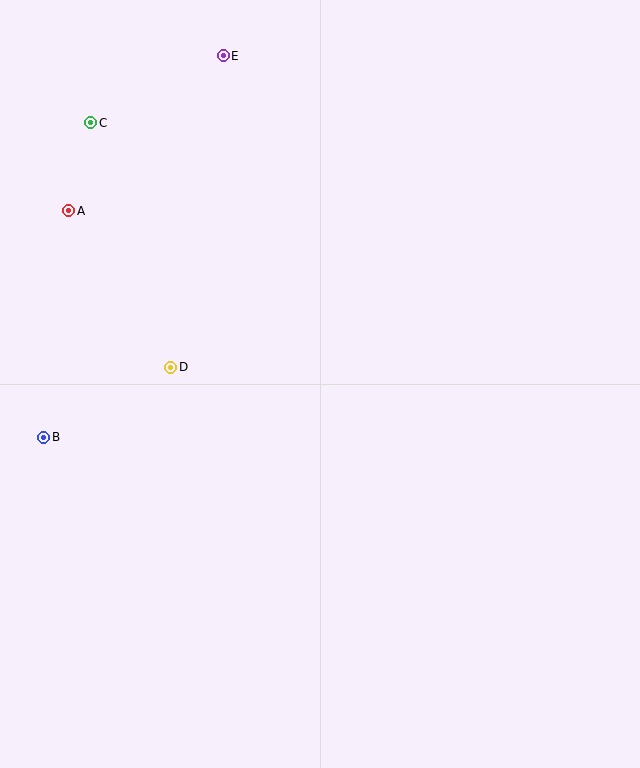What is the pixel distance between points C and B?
The distance between C and B is 318 pixels.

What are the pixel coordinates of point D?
Point D is at (171, 367).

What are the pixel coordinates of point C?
Point C is at (91, 123).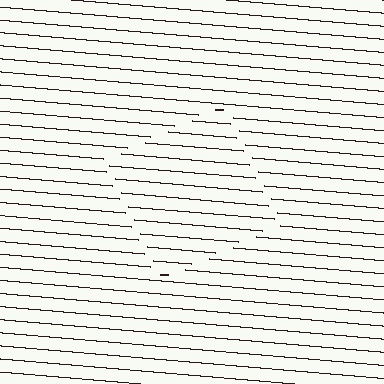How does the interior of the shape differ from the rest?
The interior of the shape contains the same grating, shifted by half a period — the contour is defined by the phase discontinuity where line-ends from the inner and outer gratings abut.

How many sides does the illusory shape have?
4 sides — the line-ends trace a square.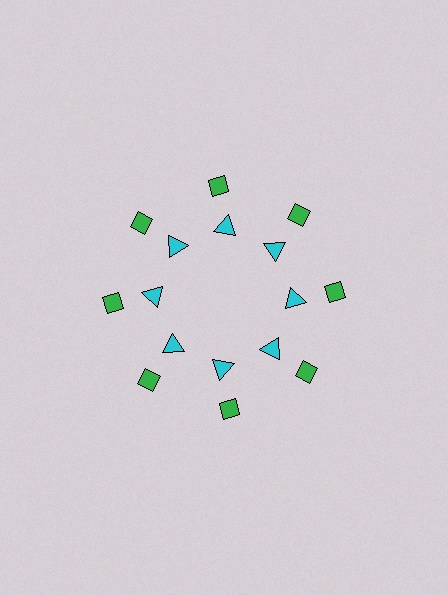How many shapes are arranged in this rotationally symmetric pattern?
There are 16 shapes, arranged in 8 groups of 2.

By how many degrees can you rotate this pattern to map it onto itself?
The pattern maps onto itself every 45 degrees of rotation.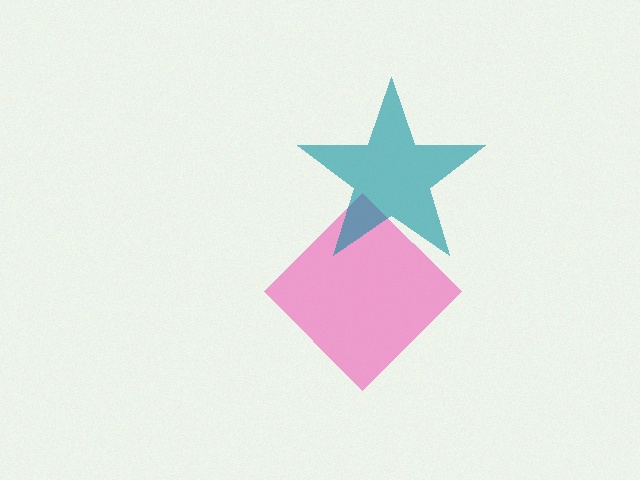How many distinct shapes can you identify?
There are 2 distinct shapes: a pink diamond, a teal star.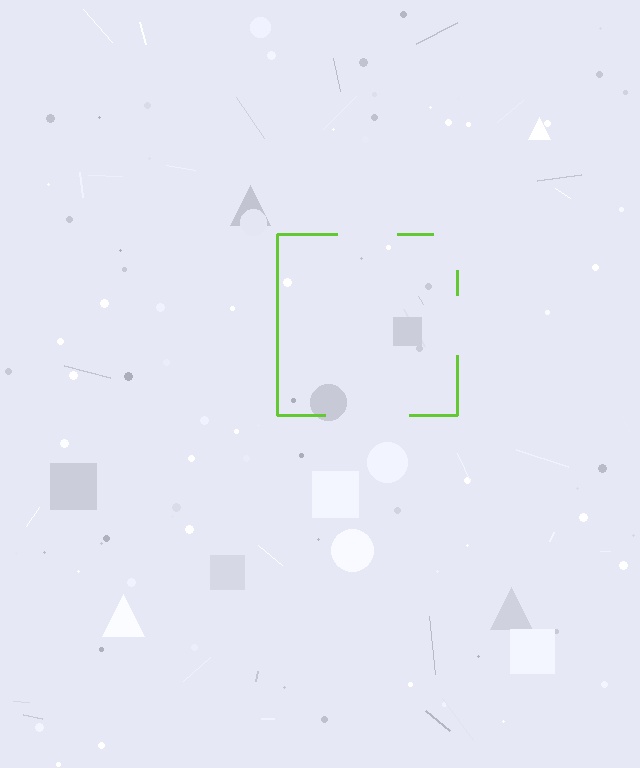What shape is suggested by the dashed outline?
The dashed outline suggests a square.